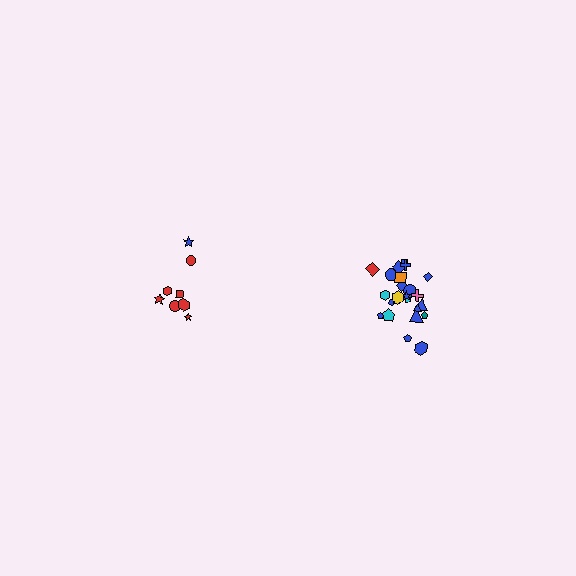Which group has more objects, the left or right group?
The right group.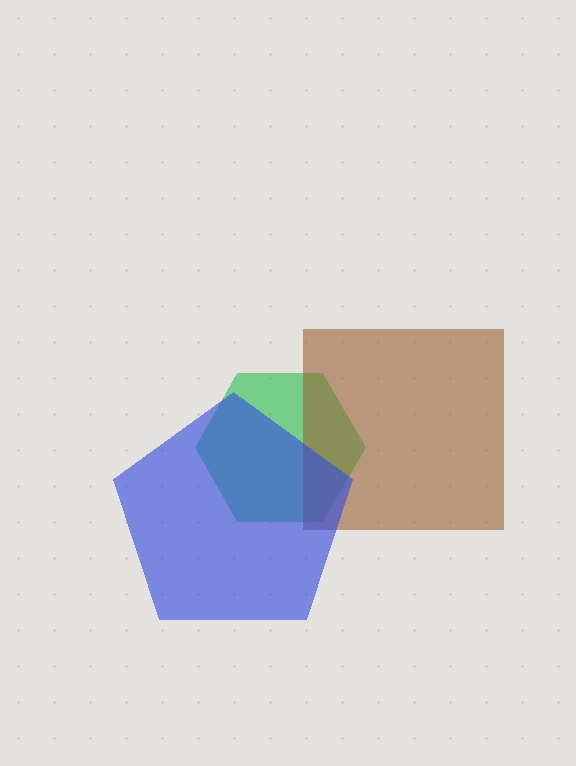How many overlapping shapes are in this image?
There are 3 overlapping shapes in the image.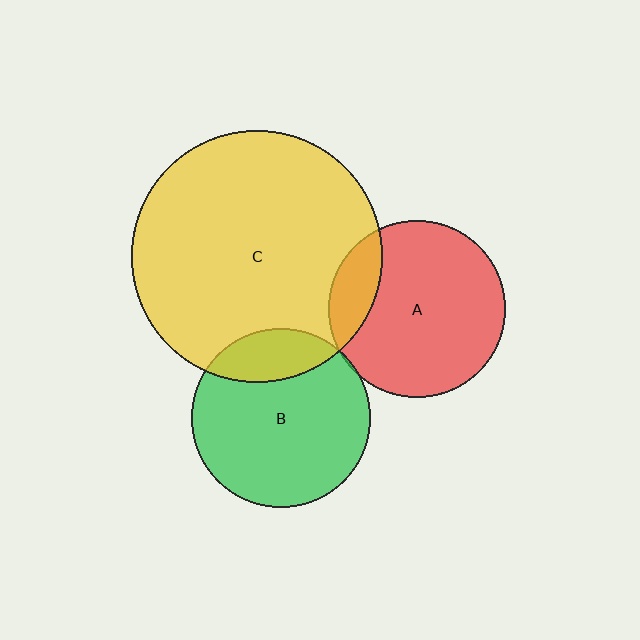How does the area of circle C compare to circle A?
Approximately 2.0 times.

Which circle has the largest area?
Circle C (yellow).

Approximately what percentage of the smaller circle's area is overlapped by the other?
Approximately 20%.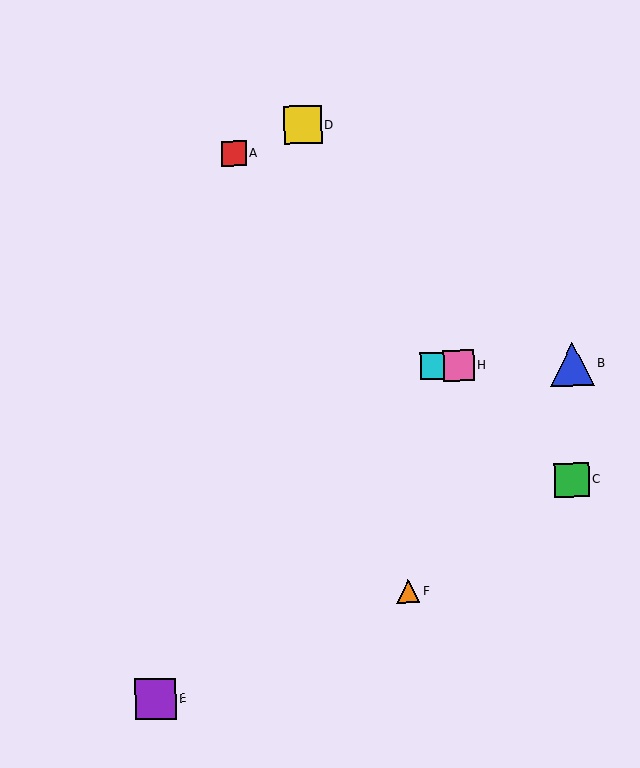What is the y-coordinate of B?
Object B is at y≈364.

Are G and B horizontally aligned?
Yes, both are at y≈366.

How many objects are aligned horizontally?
3 objects (B, G, H) are aligned horizontally.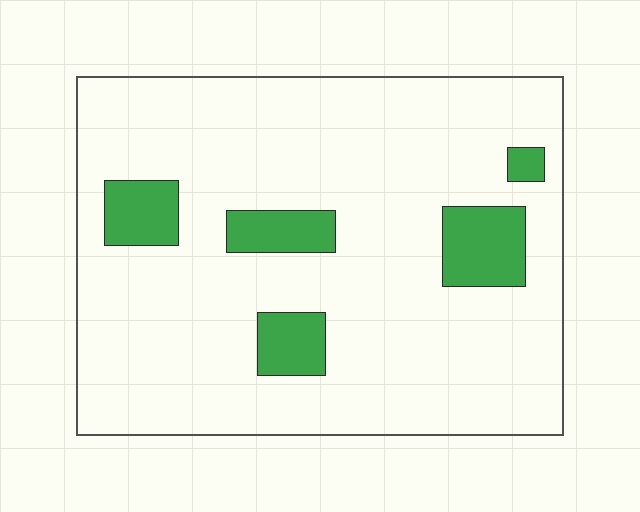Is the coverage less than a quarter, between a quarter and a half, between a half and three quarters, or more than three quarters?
Less than a quarter.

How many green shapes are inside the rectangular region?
5.